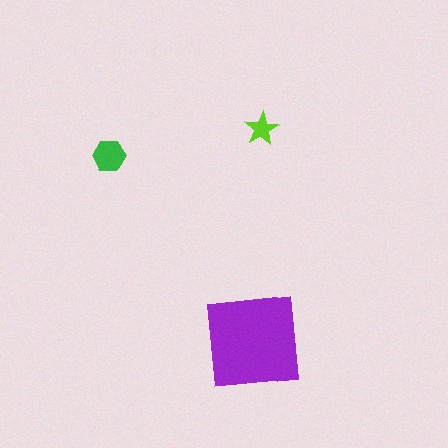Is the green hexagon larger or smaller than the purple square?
Smaller.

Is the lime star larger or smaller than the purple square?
Smaller.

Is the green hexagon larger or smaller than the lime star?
Larger.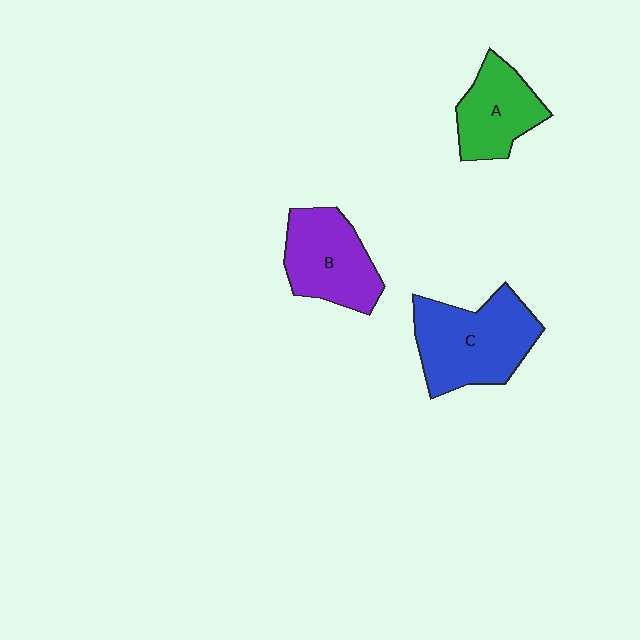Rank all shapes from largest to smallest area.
From largest to smallest: C (blue), B (purple), A (green).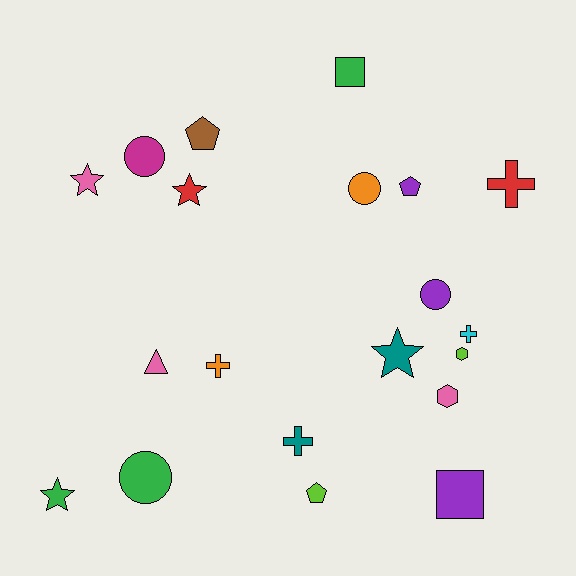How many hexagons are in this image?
There are 2 hexagons.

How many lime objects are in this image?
There are 2 lime objects.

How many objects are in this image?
There are 20 objects.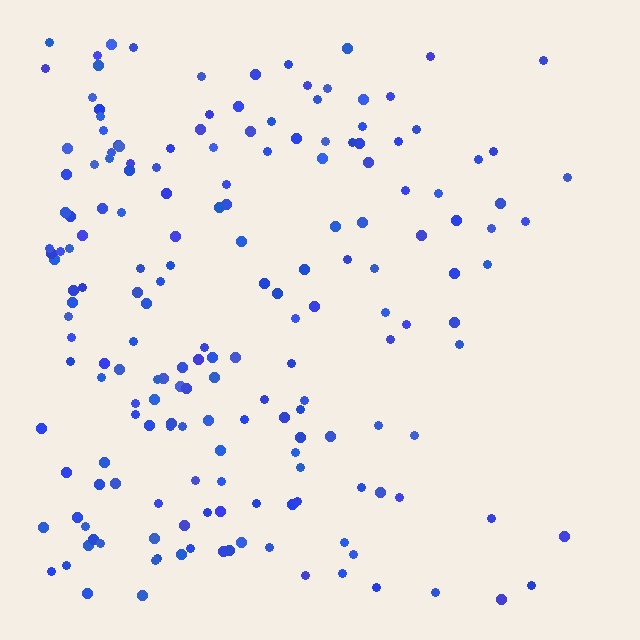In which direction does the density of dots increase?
From right to left, with the left side densest.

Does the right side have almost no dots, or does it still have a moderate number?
Still a moderate number, just noticeably fewer than the left.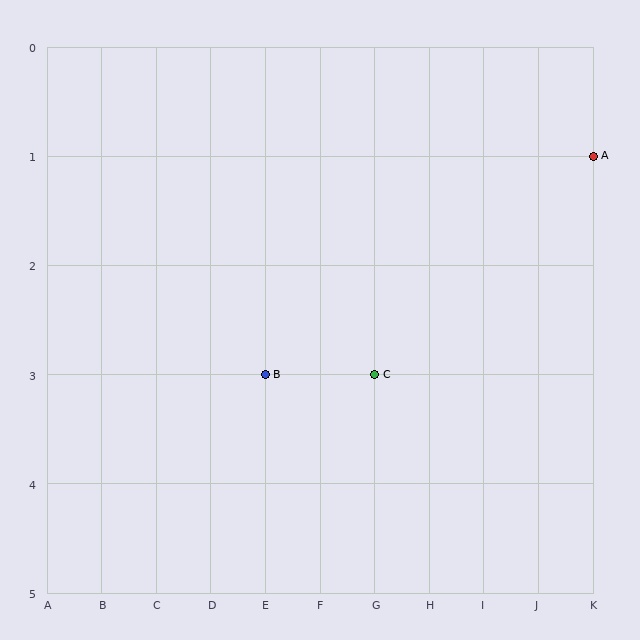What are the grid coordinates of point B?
Point B is at grid coordinates (E, 3).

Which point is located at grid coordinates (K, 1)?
Point A is at (K, 1).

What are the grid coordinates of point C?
Point C is at grid coordinates (G, 3).